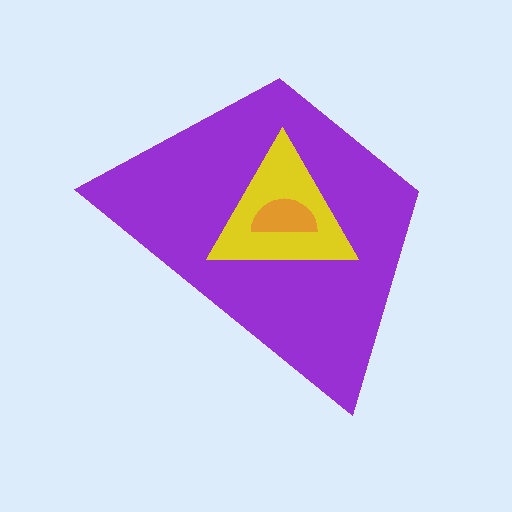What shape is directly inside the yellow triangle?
The orange semicircle.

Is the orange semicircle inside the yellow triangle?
Yes.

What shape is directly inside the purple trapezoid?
The yellow triangle.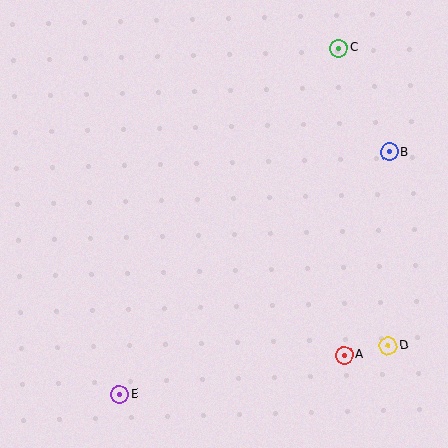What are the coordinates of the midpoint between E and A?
The midpoint between E and A is at (232, 375).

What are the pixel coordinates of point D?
Point D is at (388, 346).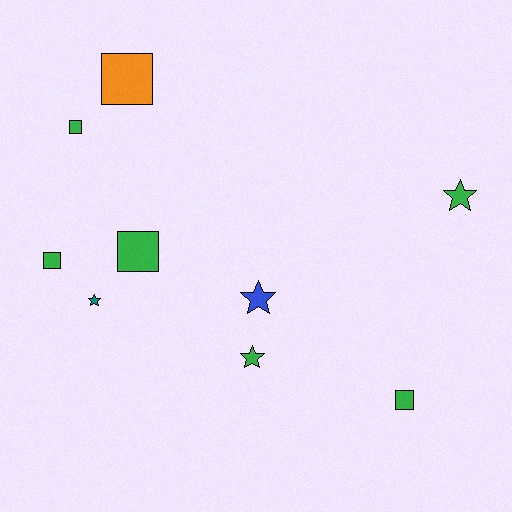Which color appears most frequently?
Green, with 6 objects.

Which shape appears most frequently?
Square, with 5 objects.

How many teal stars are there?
There is 1 teal star.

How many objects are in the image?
There are 9 objects.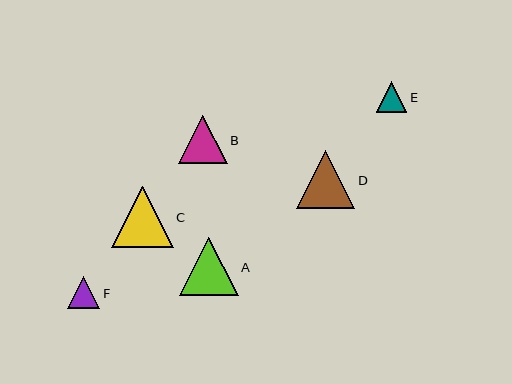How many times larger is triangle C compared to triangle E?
Triangle C is approximately 2.0 times the size of triangle E.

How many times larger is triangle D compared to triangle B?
Triangle D is approximately 1.2 times the size of triangle B.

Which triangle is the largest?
Triangle C is the largest with a size of approximately 61 pixels.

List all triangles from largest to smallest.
From largest to smallest: C, A, D, B, F, E.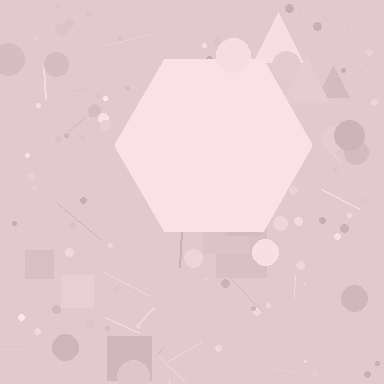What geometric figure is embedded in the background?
A hexagon is embedded in the background.